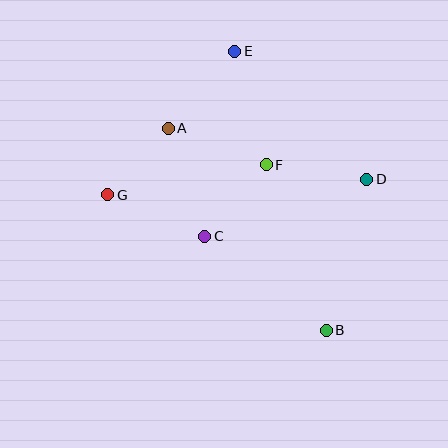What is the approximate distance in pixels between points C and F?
The distance between C and F is approximately 94 pixels.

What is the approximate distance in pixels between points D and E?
The distance between D and E is approximately 184 pixels.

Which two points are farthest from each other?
Points B and E are farthest from each other.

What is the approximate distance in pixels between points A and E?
The distance between A and E is approximately 102 pixels.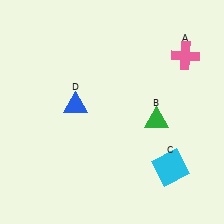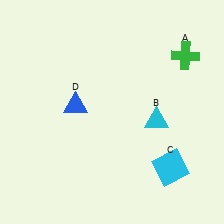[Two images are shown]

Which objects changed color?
A changed from pink to green. B changed from green to cyan.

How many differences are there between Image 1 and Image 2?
There are 2 differences between the two images.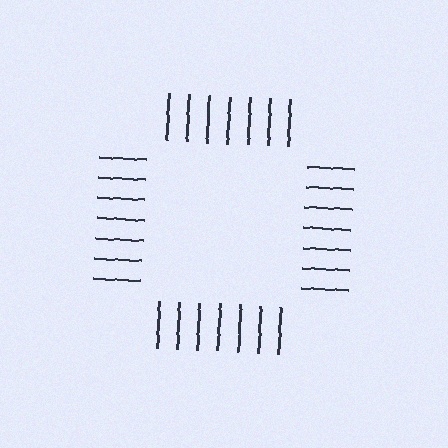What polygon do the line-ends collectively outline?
An illusory square — the line segments terminate on its edges but no continuous stroke is drawn.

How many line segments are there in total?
28 — 7 along each of the 4 edges.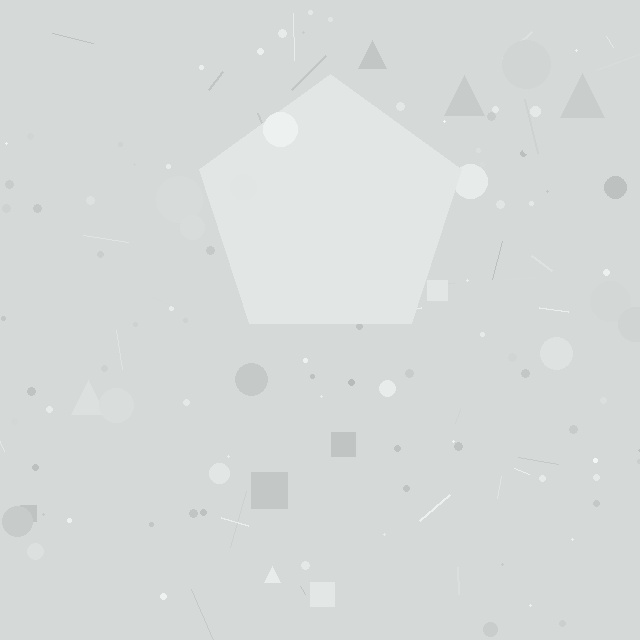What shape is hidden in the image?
A pentagon is hidden in the image.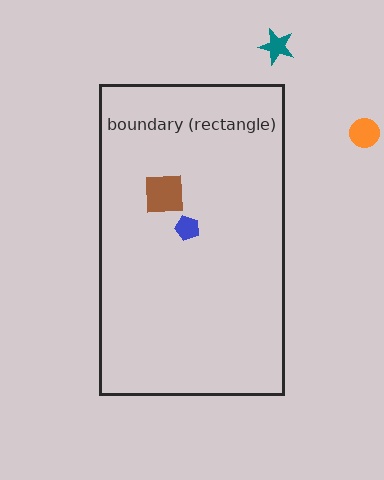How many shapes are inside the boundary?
2 inside, 2 outside.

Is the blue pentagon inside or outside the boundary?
Inside.